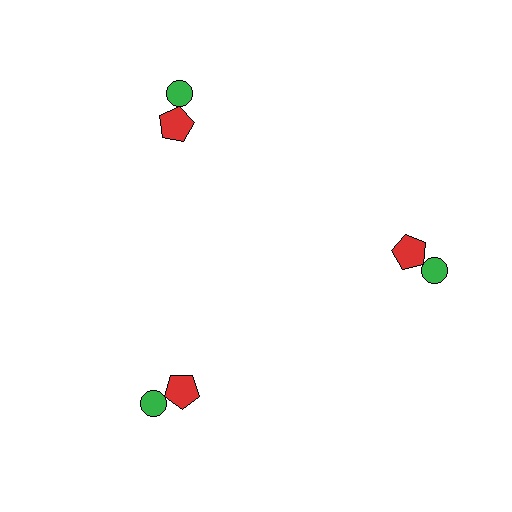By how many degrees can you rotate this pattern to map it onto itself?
The pattern maps onto itself every 120 degrees of rotation.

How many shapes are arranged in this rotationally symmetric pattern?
There are 6 shapes, arranged in 3 groups of 2.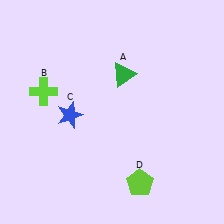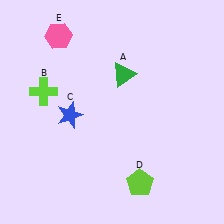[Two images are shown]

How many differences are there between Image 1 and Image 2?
There is 1 difference between the two images.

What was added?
A pink hexagon (E) was added in Image 2.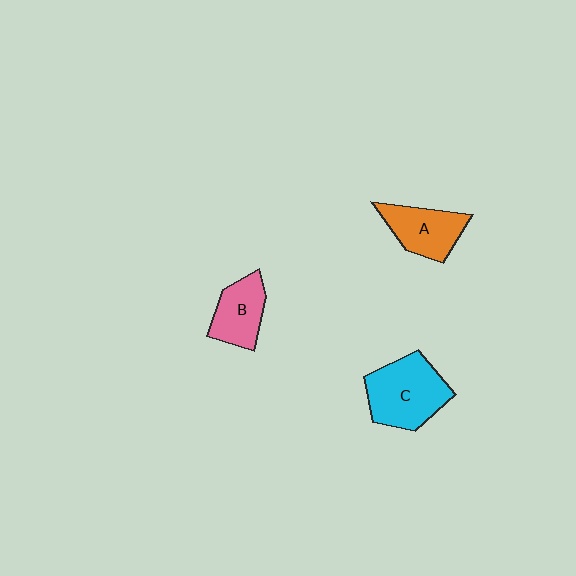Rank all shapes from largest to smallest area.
From largest to smallest: C (cyan), A (orange), B (pink).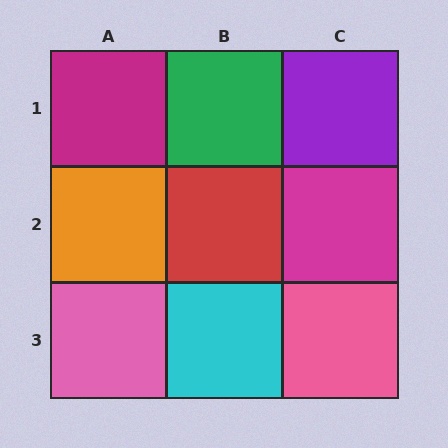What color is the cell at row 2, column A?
Orange.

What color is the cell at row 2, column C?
Magenta.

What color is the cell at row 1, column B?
Green.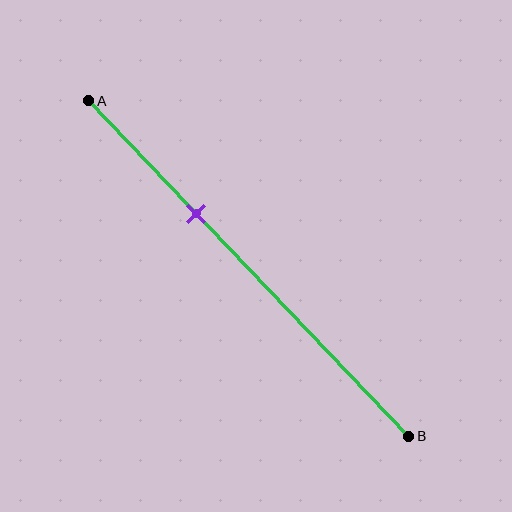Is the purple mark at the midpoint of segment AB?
No, the mark is at about 35% from A, not at the 50% midpoint.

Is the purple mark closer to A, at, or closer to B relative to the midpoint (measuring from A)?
The purple mark is closer to point A than the midpoint of segment AB.